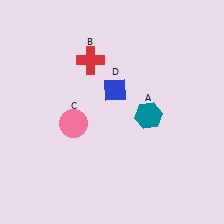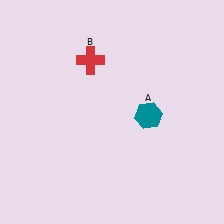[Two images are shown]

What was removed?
The pink circle (C), the blue diamond (D) were removed in Image 2.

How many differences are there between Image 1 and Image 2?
There are 2 differences between the two images.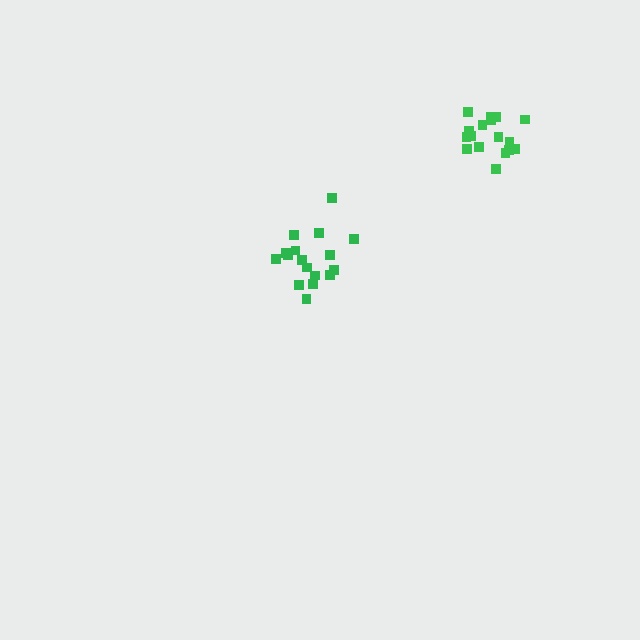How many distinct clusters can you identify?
There are 2 distinct clusters.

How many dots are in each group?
Group 1: 17 dots, Group 2: 17 dots (34 total).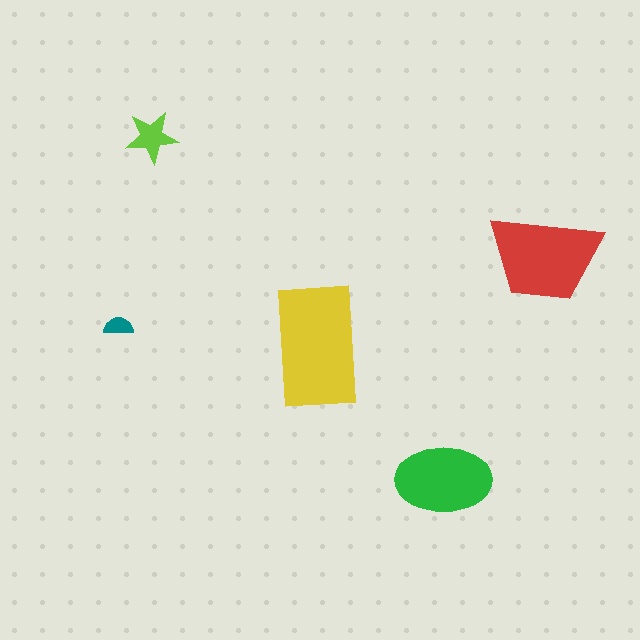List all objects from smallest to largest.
The teal semicircle, the lime star, the green ellipse, the red trapezoid, the yellow rectangle.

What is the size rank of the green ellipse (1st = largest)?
3rd.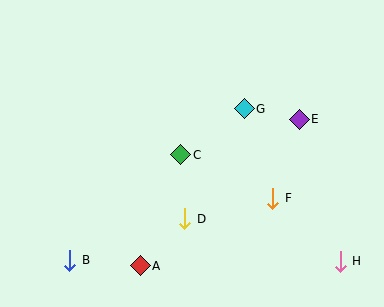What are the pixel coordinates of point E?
Point E is at (299, 119).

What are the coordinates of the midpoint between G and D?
The midpoint between G and D is at (215, 164).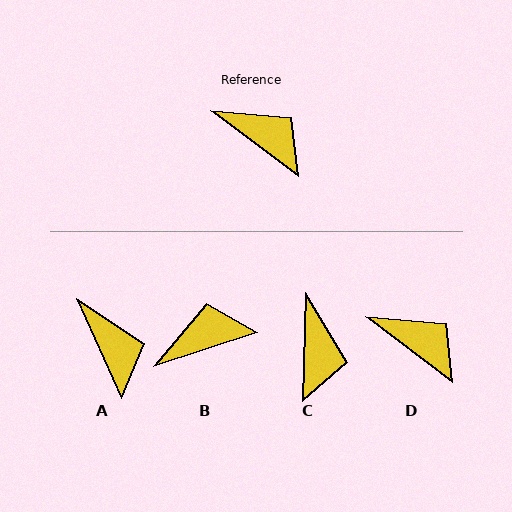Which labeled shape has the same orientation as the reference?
D.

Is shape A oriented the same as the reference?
No, it is off by about 29 degrees.